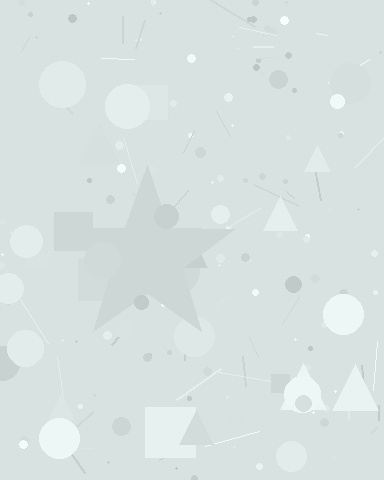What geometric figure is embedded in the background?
A star is embedded in the background.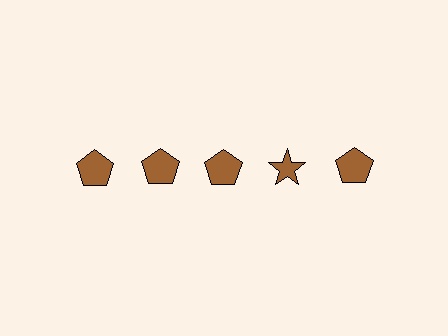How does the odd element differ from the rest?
It has a different shape: star instead of pentagon.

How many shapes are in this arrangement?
There are 5 shapes arranged in a grid pattern.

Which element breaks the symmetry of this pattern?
The brown star in the top row, second from right column breaks the symmetry. All other shapes are brown pentagons.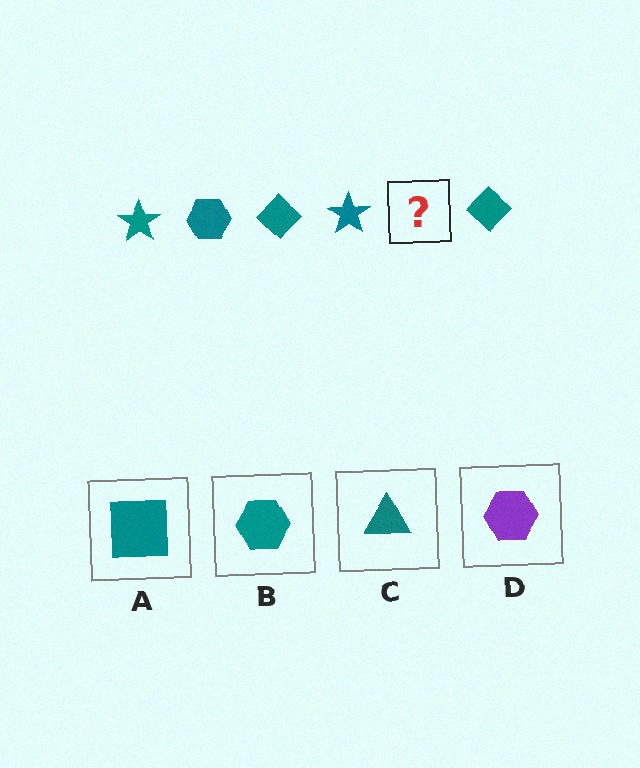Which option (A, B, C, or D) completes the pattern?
B.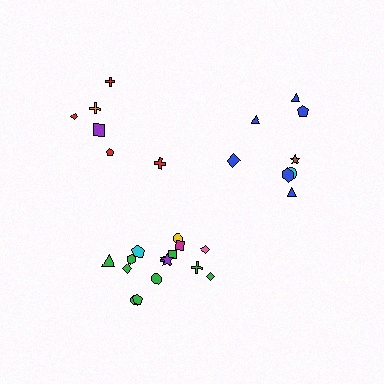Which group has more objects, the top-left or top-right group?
The top-right group.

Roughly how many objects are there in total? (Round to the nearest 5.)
Roughly 30 objects in total.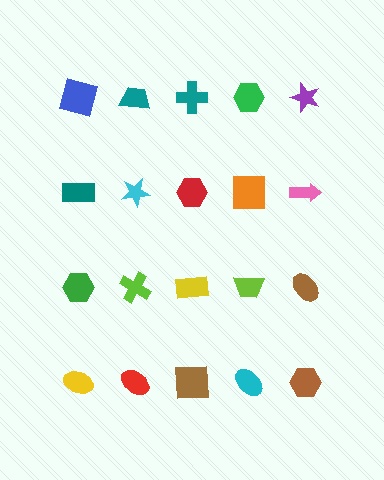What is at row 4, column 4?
A cyan ellipse.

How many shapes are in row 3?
5 shapes.